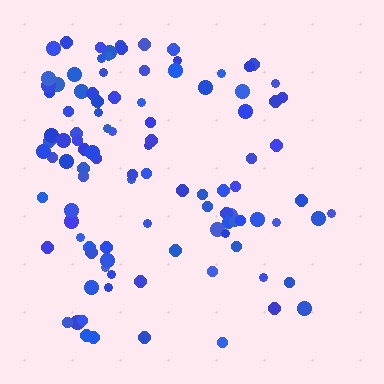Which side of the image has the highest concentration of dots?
The left.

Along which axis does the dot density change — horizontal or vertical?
Horizontal.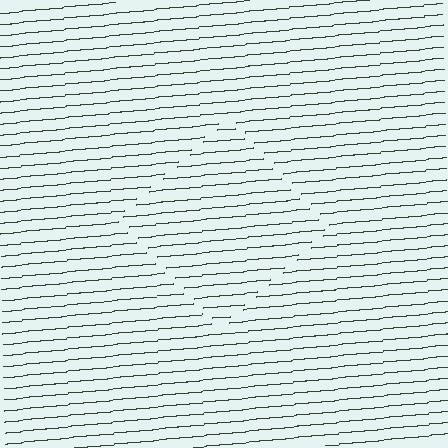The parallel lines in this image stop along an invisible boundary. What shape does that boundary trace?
An illusory square. The interior of the shape contains the same grating, shifted by half a period — the contour is defined by the phase discontinuity where line-ends from the inner and outer gratings abut.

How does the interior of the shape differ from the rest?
The interior of the shape contains the same grating, shifted by half a period — the contour is defined by the phase discontinuity where line-ends from the inner and outer gratings abut.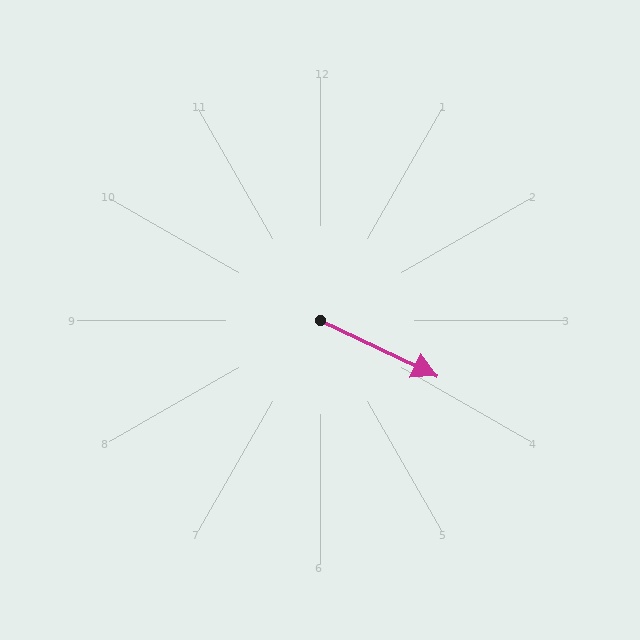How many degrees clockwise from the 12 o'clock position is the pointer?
Approximately 116 degrees.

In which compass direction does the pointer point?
Southeast.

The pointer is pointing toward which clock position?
Roughly 4 o'clock.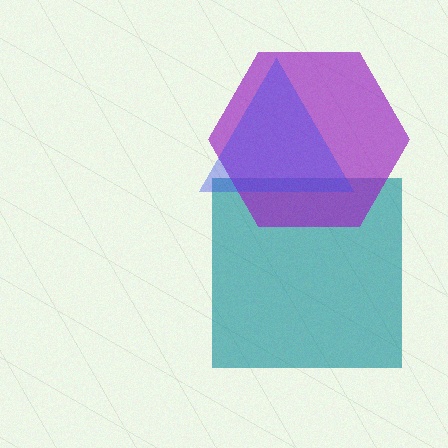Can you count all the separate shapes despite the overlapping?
Yes, there are 3 separate shapes.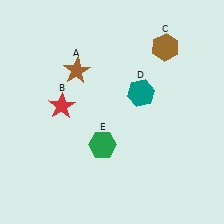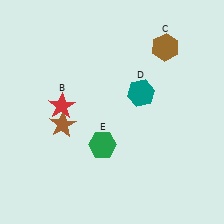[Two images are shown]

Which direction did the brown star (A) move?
The brown star (A) moved down.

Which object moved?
The brown star (A) moved down.